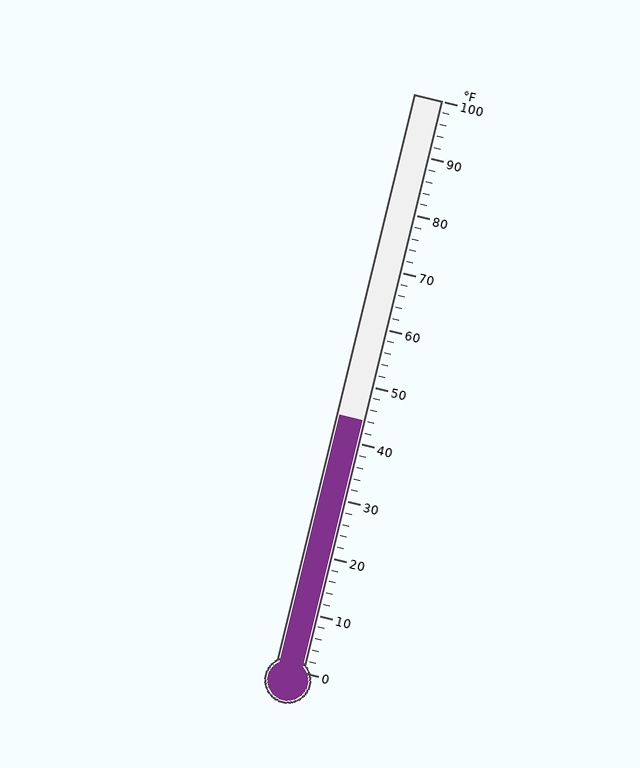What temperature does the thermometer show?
The thermometer shows approximately 44°F.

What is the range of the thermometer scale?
The thermometer scale ranges from 0°F to 100°F.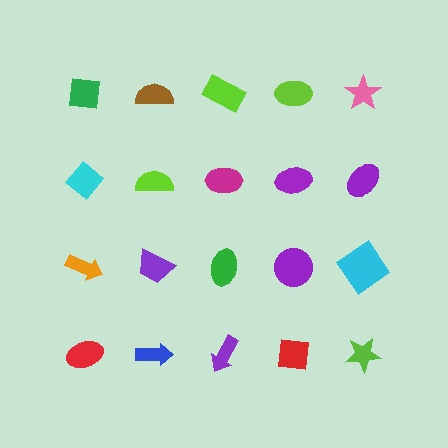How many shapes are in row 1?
5 shapes.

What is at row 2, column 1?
A cyan diamond.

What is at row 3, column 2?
A purple trapezoid.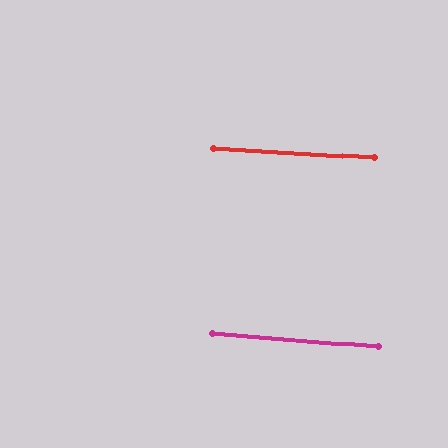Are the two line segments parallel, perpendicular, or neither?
Parallel — their directions differ by only 1.3°.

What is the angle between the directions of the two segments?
Approximately 1 degree.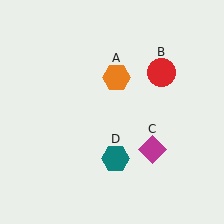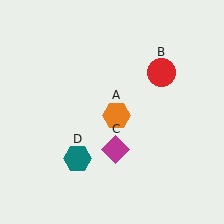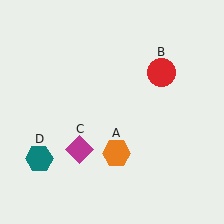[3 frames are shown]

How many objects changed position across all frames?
3 objects changed position: orange hexagon (object A), magenta diamond (object C), teal hexagon (object D).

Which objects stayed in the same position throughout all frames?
Red circle (object B) remained stationary.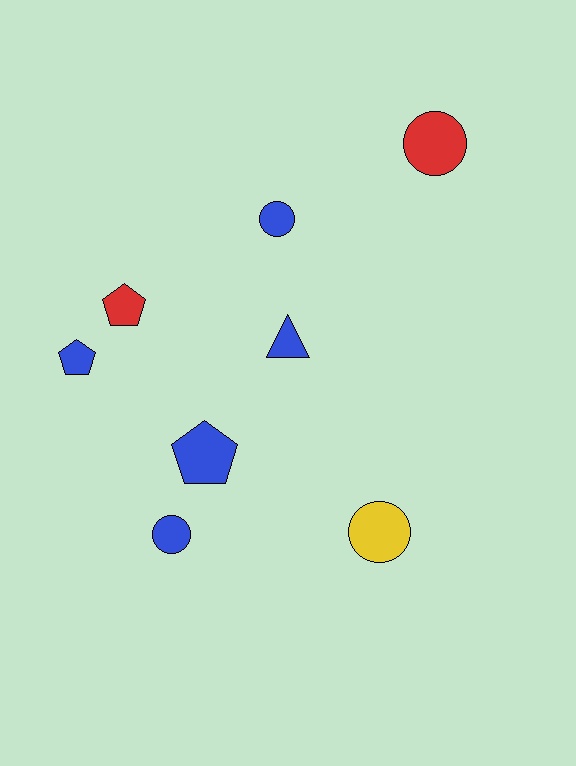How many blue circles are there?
There are 2 blue circles.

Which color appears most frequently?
Blue, with 5 objects.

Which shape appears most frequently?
Circle, with 4 objects.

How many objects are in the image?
There are 8 objects.